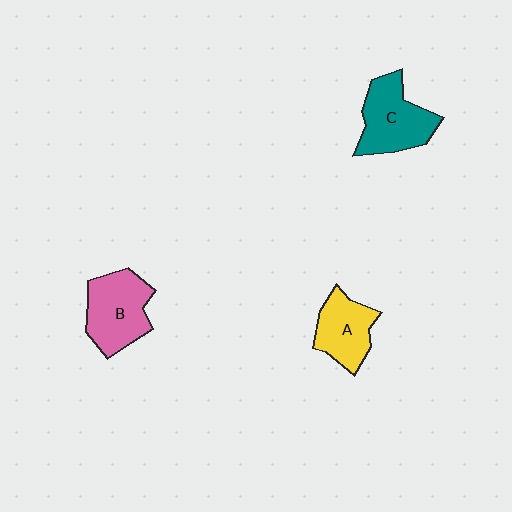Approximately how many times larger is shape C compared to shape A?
Approximately 1.3 times.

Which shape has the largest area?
Shape C (teal).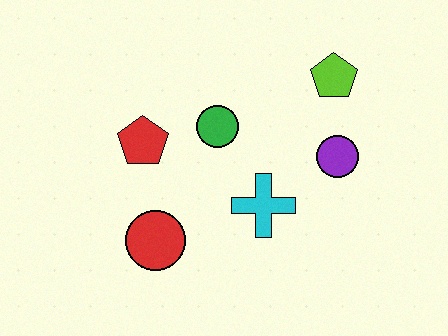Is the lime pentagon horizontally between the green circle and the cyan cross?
No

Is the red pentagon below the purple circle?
No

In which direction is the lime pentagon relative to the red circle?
The lime pentagon is to the right of the red circle.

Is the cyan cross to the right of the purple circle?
No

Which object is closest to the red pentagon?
The green circle is closest to the red pentagon.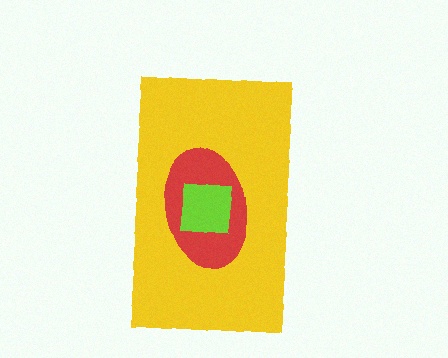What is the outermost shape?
The yellow rectangle.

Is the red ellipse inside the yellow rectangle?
Yes.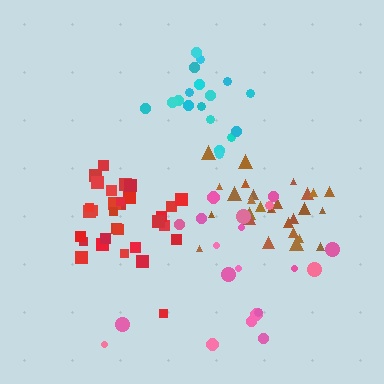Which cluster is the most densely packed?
Red.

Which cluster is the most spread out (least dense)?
Pink.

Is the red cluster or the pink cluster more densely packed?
Red.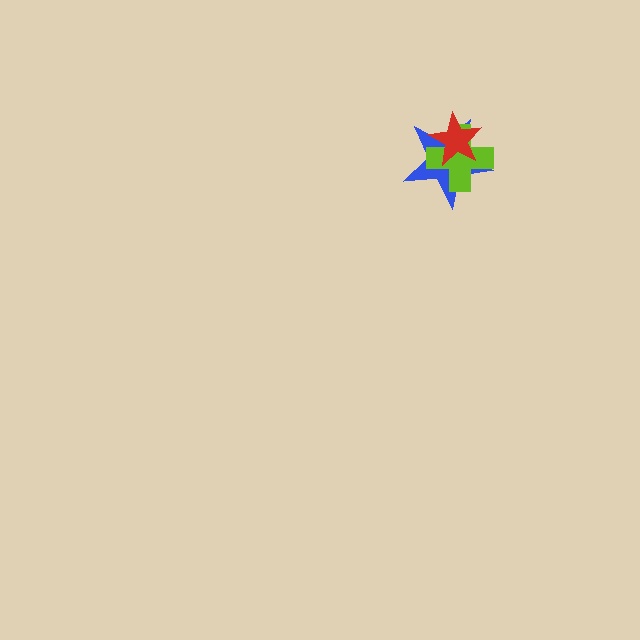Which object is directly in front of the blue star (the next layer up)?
The lime cross is directly in front of the blue star.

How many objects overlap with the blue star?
2 objects overlap with the blue star.